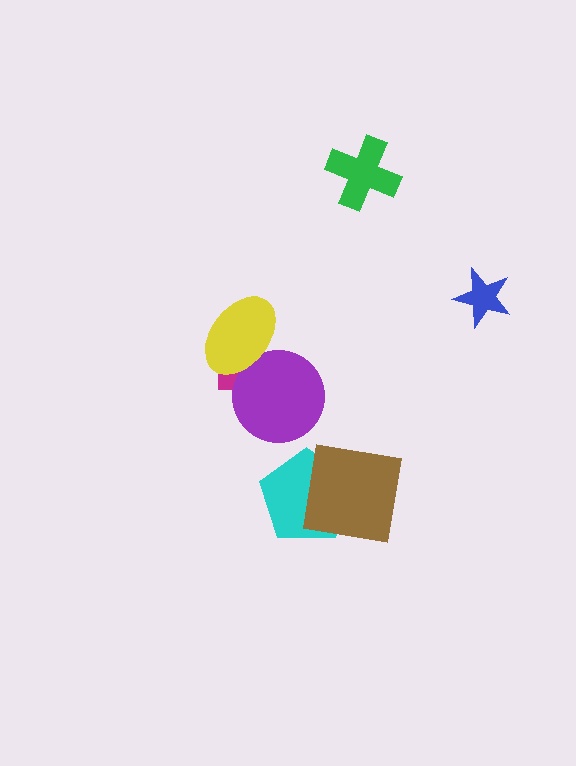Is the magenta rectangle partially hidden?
Yes, it is partially covered by another shape.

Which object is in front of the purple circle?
The yellow ellipse is in front of the purple circle.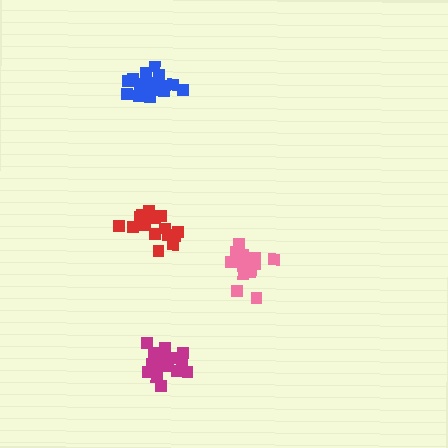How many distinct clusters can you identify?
There are 4 distinct clusters.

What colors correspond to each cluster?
The clusters are colored: blue, magenta, pink, red.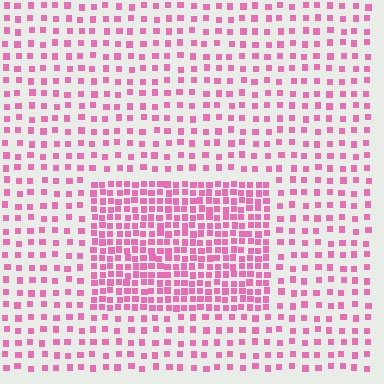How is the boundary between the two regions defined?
The boundary is defined by a change in element density (approximately 2.3x ratio). All elements are the same color, size, and shape.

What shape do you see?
I see a rectangle.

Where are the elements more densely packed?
The elements are more densely packed inside the rectangle boundary.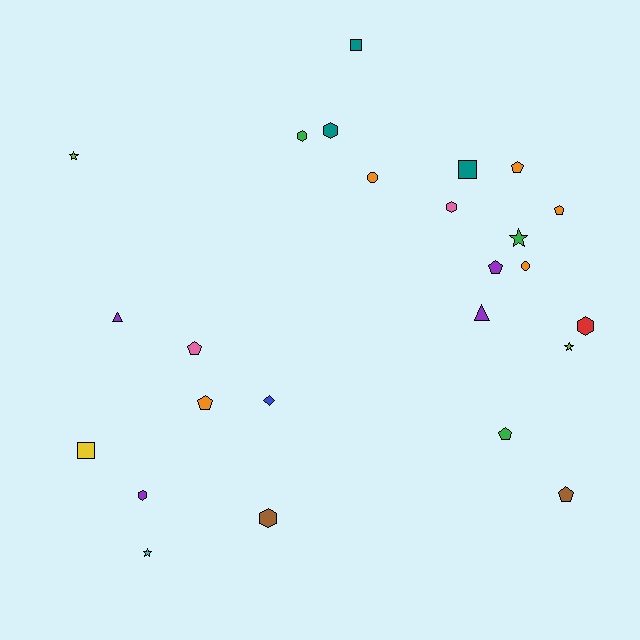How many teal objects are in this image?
There are 3 teal objects.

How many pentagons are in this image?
There are 7 pentagons.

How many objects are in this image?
There are 25 objects.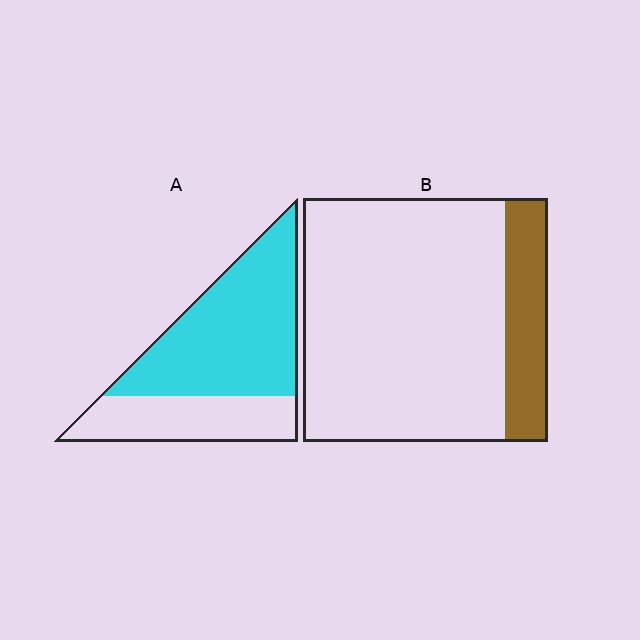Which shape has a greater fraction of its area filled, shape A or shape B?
Shape A.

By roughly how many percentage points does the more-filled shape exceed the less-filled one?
By roughly 50 percentage points (A over B).